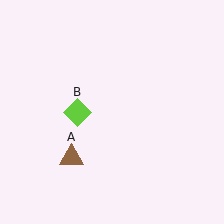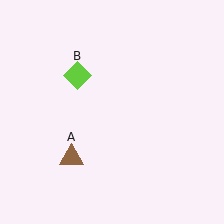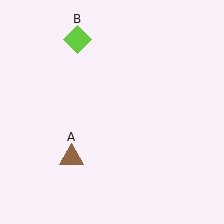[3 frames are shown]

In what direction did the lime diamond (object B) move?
The lime diamond (object B) moved up.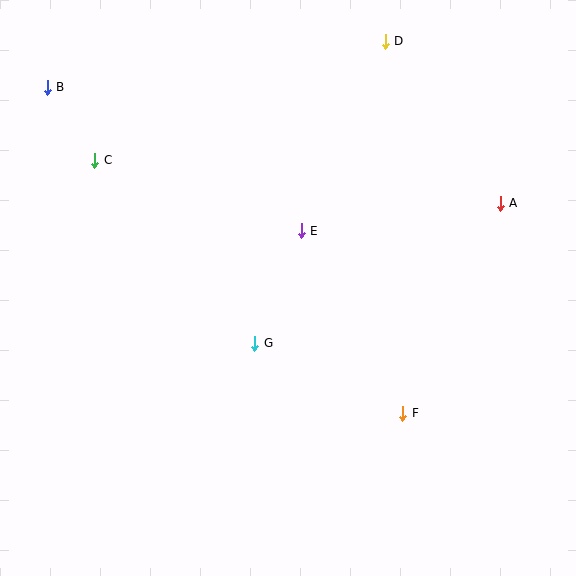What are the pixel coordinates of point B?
Point B is at (47, 87).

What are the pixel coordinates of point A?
Point A is at (500, 203).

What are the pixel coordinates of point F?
Point F is at (403, 413).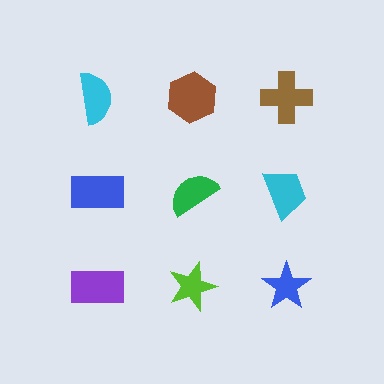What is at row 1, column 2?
A brown hexagon.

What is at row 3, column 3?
A blue star.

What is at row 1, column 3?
A brown cross.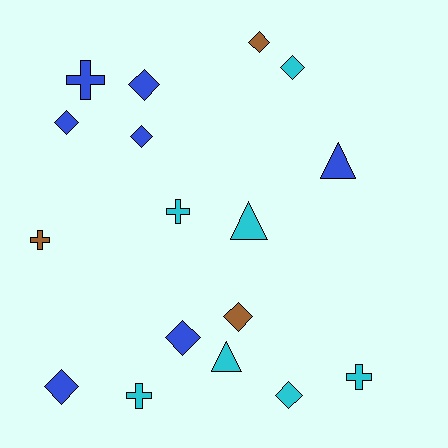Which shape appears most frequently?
Diamond, with 9 objects.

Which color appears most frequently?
Cyan, with 7 objects.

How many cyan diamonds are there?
There are 2 cyan diamonds.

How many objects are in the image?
There are 17 objects.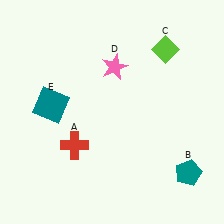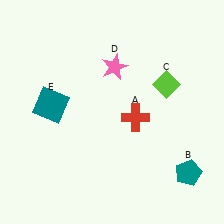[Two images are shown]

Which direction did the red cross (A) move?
The red cross (A) moved right.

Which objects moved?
The objects that moved are: the red cross (A), the lime diamond (C).